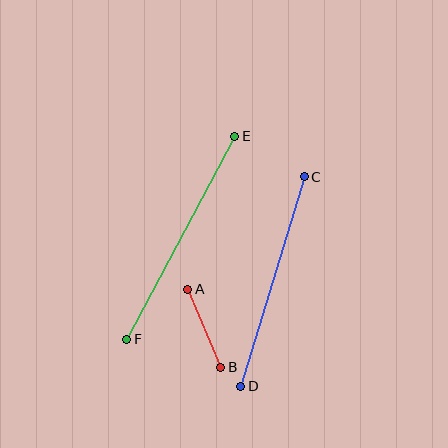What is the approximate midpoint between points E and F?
The midpoint is at approximately (181, 238) pixels.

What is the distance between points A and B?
The distance is approximately 85 pixels.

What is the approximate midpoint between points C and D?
The midpoint is at approximately (273, 281) pixels.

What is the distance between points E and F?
The distance is approximately 230 pixels.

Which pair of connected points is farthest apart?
Points E and F are farthest apart.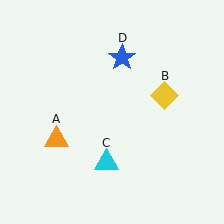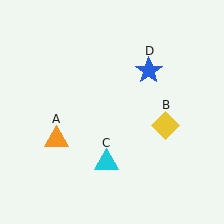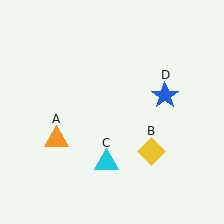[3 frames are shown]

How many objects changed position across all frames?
2 objects changed position: yellow diamond (object B), blue star (object D).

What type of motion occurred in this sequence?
The yellow diamond (object B), blue star (object D) rotated clockwise around the center of the scene.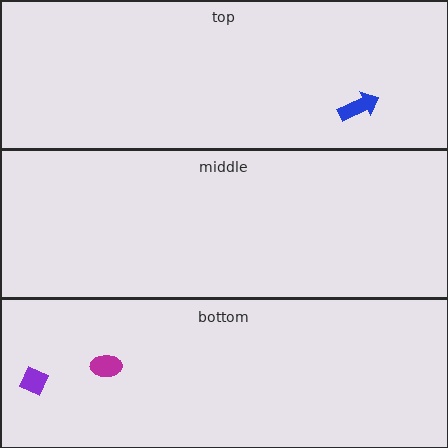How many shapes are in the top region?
1.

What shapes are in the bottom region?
The purple diamond, the magenta ellipse.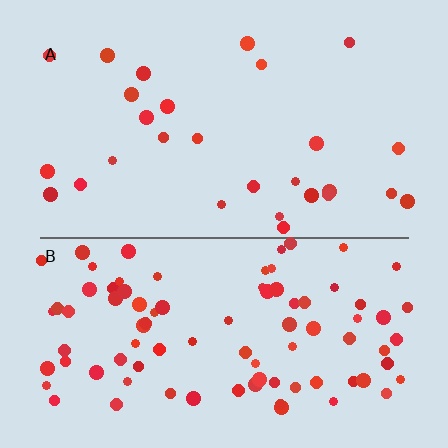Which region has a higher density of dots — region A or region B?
B (the bottom).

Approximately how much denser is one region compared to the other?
Approximately 3.1× — region B over region A.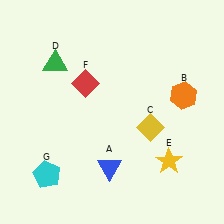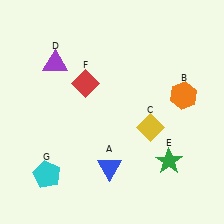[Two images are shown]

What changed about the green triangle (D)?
In Image 1, D is green. In Image 2, it changed to purple.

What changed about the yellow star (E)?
In Image 1, E is yellow. In Image 2, it changed to green.